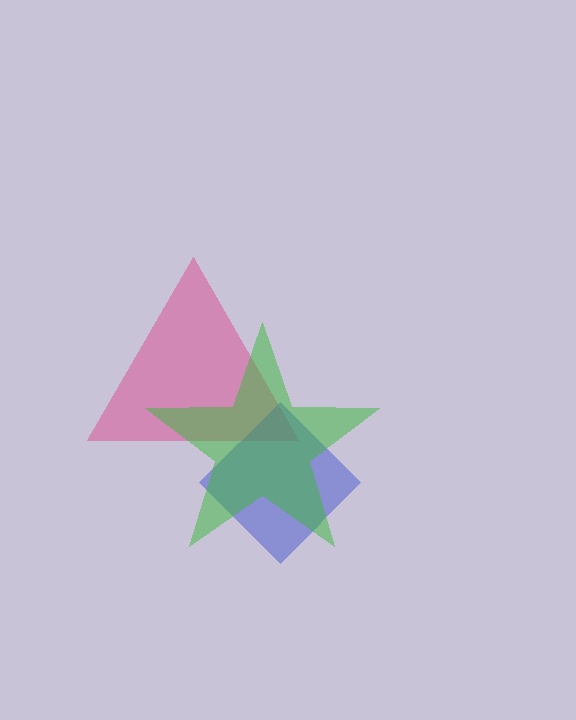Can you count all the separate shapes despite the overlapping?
Yes, there are 3 separate shapes.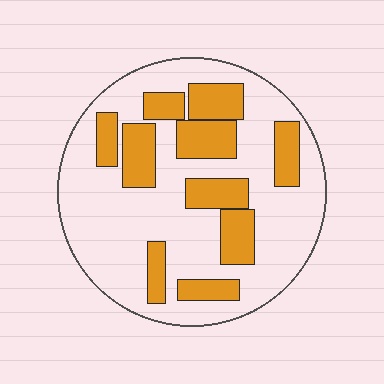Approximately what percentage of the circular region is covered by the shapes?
Approximately 30%.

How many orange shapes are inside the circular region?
10.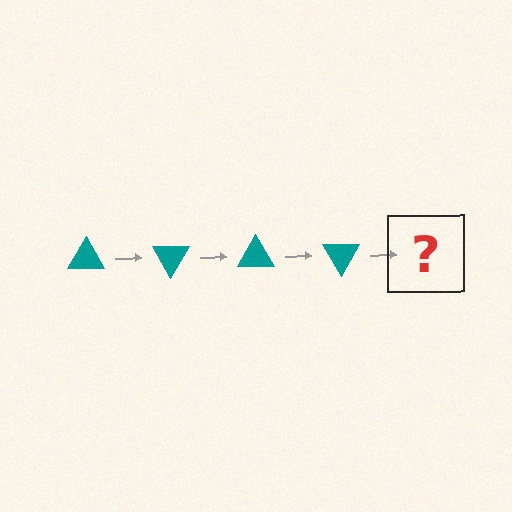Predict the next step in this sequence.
The next step is a teal triangle rotated 240 degrees.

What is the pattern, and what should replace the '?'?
The pattern is that the triangle rotates 60 degrees each step. The '?' should be a teal triangle rotated 240 degrees.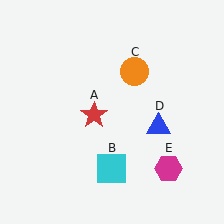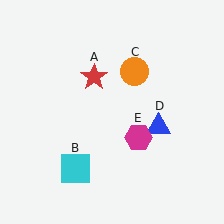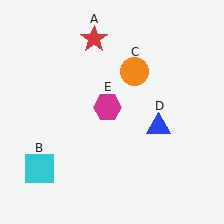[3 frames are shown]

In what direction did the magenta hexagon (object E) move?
The magenta hexagon (object E) moved up and to the left.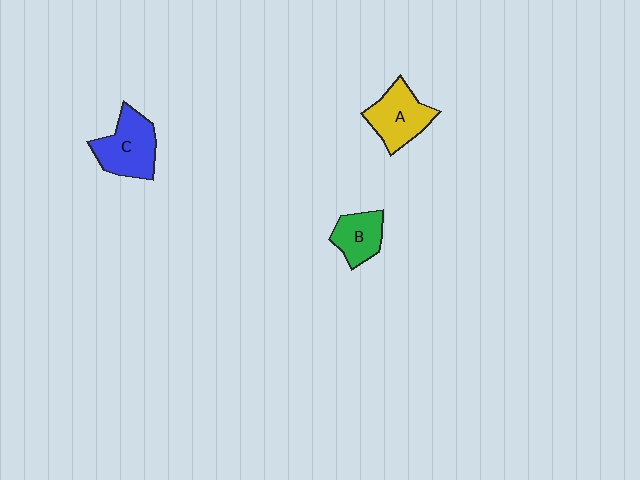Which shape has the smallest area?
Shape B (green).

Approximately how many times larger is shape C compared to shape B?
Approximately 1.5 times.